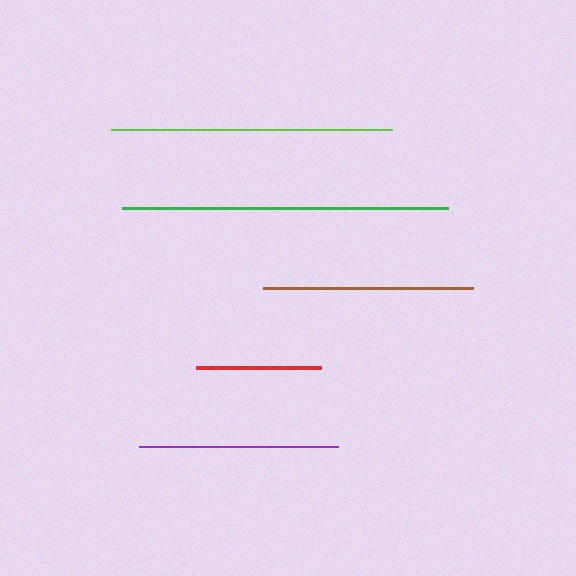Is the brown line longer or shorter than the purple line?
The brown line is longer than the purple line.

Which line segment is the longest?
The green line is the longest at approximately 326 pixels.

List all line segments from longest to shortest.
From longest to shortest: green, lime, brown, purple, red.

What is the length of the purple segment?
The purple segment is approximately 199 pixels long.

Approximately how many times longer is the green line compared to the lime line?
The green line is approximately 1.2 times the length of the lime line.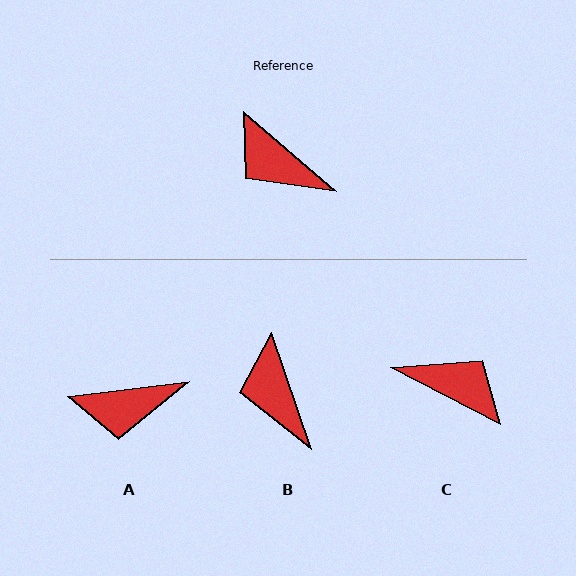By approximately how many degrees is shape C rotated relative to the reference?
Approximately 167 degrees clockwise.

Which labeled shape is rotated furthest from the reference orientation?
C, about 167 degrees away.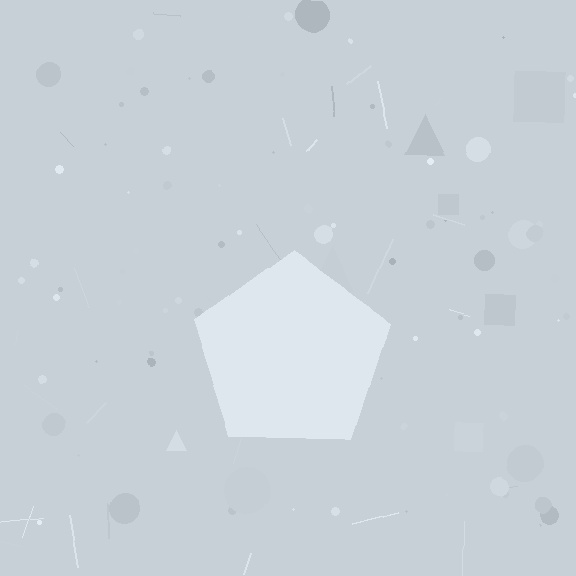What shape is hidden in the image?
A pentagon is hidden in the image.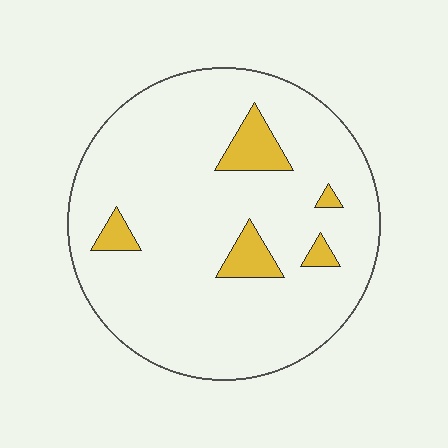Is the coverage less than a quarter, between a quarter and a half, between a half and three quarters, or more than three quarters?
Less than a quarter.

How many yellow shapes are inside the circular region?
5.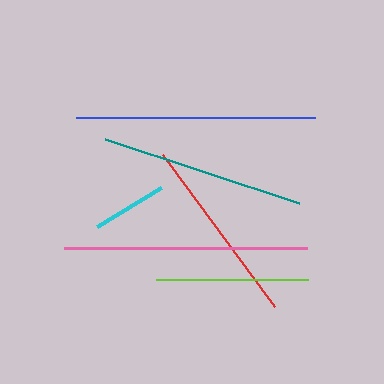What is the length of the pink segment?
The pink segment is approximately 243 pixels long.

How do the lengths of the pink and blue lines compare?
The pink and blue lines are approximately the same length.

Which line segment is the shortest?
The cyan line is the shortest at approximately 75 pixels.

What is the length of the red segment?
The red segment is approximately 189 pixels long.